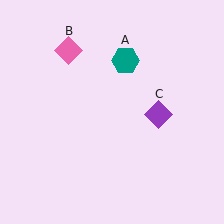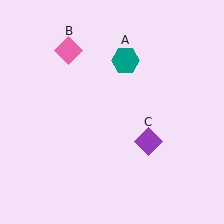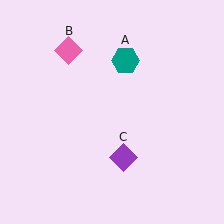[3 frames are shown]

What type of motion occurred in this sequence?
The purple diamond (object C) rotated clockwise around the center of the scene.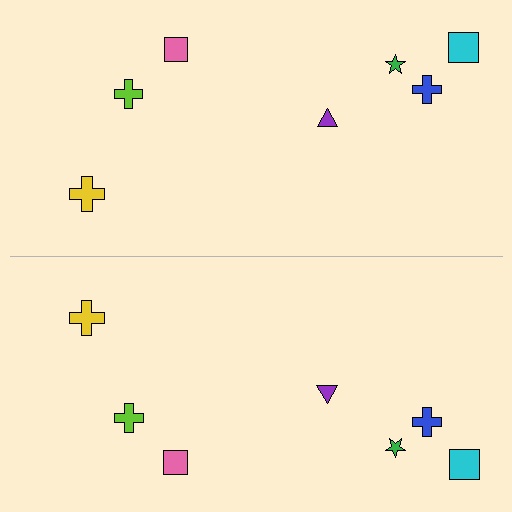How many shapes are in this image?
There are 14 shapes in this image.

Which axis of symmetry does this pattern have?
The pattern has a horizontal axis of symmetry running through the center of the image.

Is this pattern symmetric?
Yes, this pattern has bilateral (reflection) symmetry.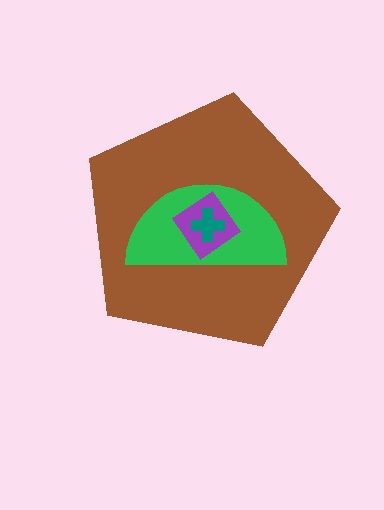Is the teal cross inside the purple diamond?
Yes.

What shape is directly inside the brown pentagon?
The green semicircle.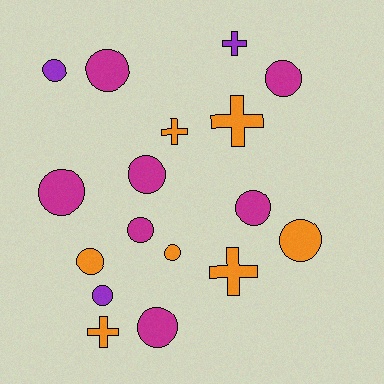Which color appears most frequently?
Orange, with 7 objects.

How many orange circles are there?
There are 3 orange circles.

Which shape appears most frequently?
Circle, with 12 objects.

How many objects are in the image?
There are 17 objects.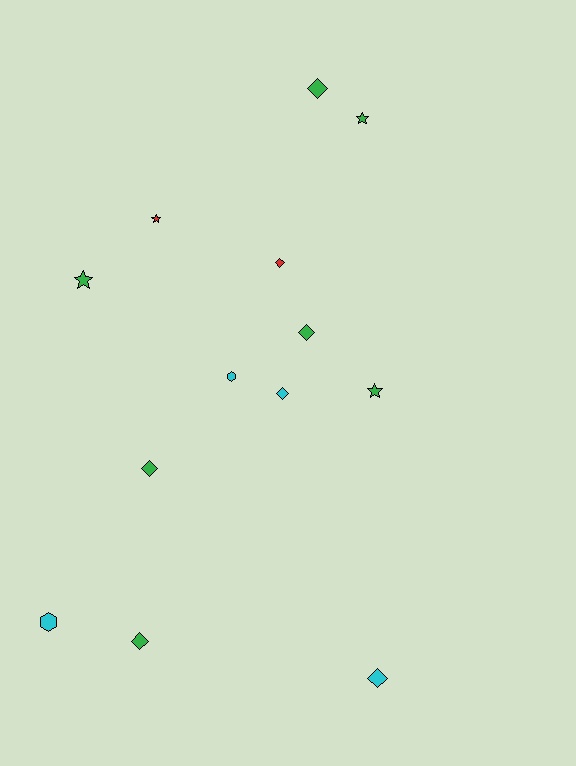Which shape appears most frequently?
Diamond, with 7 objects.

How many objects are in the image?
There are 13 objects.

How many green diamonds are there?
There are 4 green diamonds.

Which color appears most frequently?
Green, with 7 objects.